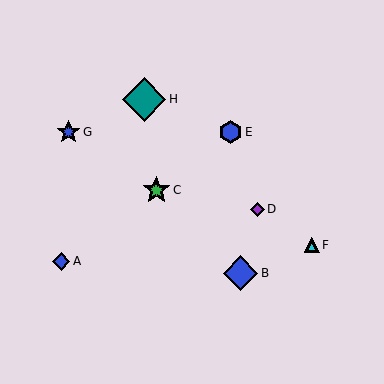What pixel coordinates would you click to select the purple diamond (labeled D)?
Click at (258, 209) to select the purple diamond D.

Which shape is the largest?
The teal diamond (labeled H) is the largest.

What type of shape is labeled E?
Shape E is a blue hexagon.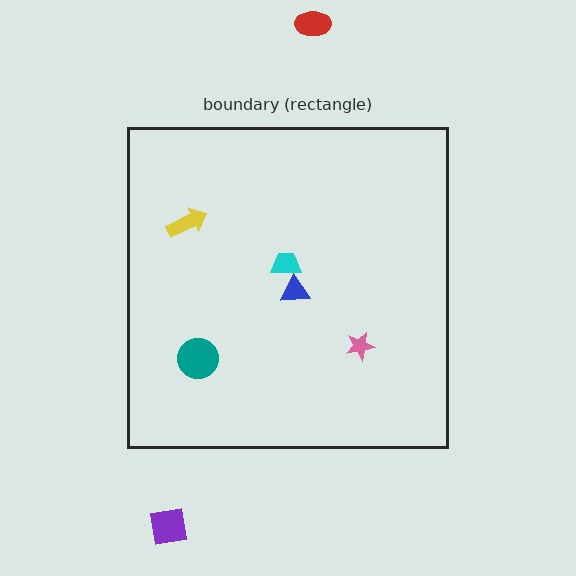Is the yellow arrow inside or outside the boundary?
Inside.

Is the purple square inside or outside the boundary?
Outside.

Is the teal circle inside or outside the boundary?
Inside.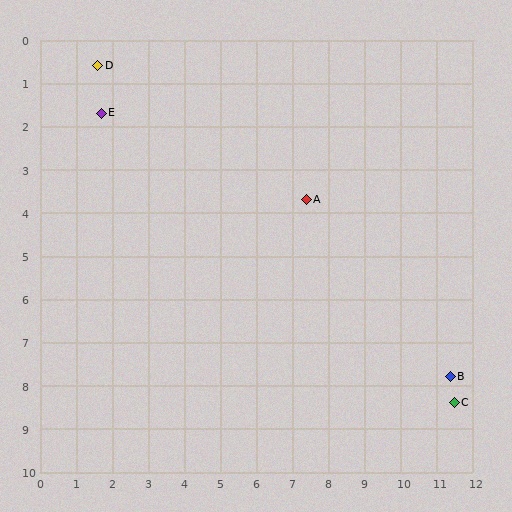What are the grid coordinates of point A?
Point A is at approximately (7.4, 3.7).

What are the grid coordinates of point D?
Point D is at approximately (1.6, 0.6).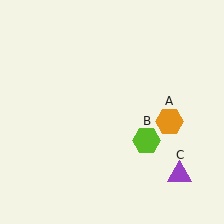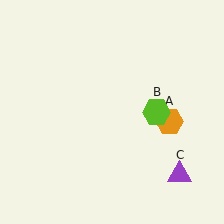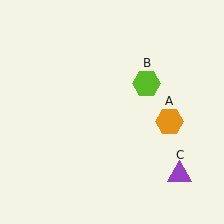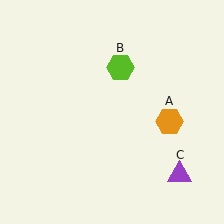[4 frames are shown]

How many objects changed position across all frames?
1 object changed position: lime hexagon (object B).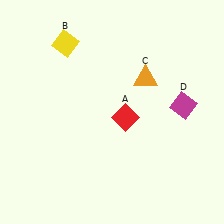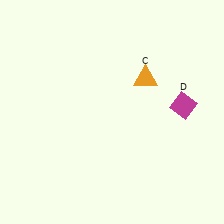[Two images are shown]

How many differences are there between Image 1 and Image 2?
There are 2 differences between the two images.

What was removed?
The red diamond (A), the yellow diamond (B) were removed in Image 2.